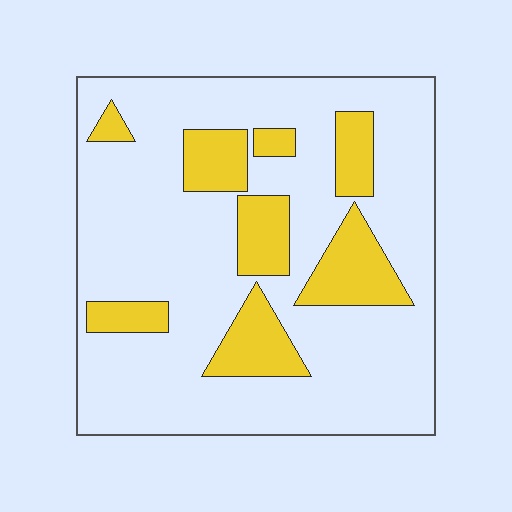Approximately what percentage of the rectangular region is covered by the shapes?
Approximately 20%.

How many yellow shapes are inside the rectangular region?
8.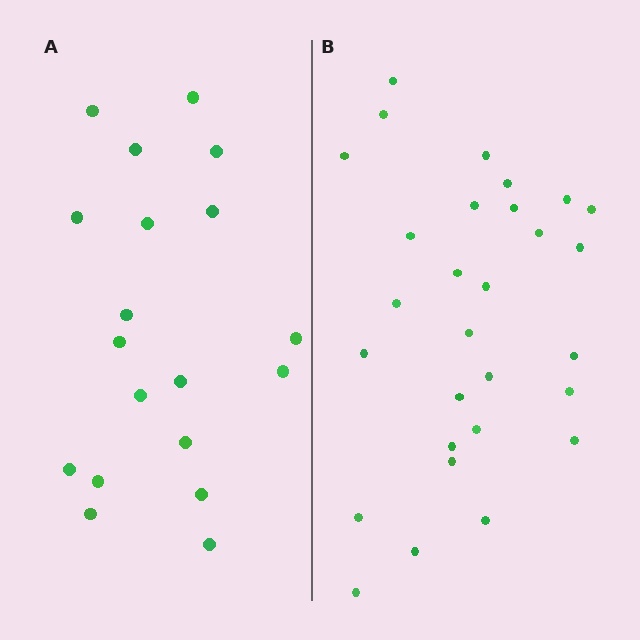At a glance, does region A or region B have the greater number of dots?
Region B (the right region) has more dots.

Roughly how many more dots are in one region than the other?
Region B has roughly 10 or so more dots than region A.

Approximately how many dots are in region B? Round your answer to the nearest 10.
About 30 dots. (The exact count is 29, which rounds to 30.)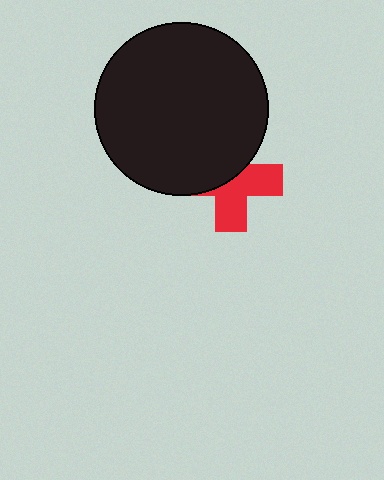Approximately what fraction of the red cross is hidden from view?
Roughly 49% of the red cross is hidden behind the black circle.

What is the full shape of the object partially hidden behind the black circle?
The partially hidden object is a red cross.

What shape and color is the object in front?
The object in front is a black circle.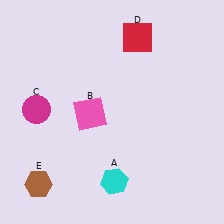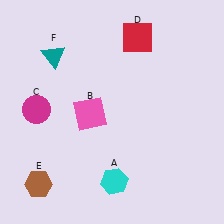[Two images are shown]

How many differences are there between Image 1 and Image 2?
There is 1 difference between the two images.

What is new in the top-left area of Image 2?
A teal triangle (F) was added in the top-left area of Image 2.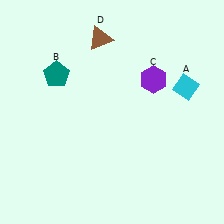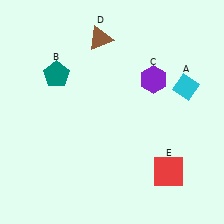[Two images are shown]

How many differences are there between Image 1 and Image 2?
There is 1 difference between the two images.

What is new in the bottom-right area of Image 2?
A red square (E) was added in the bottom-right area of Image 2.